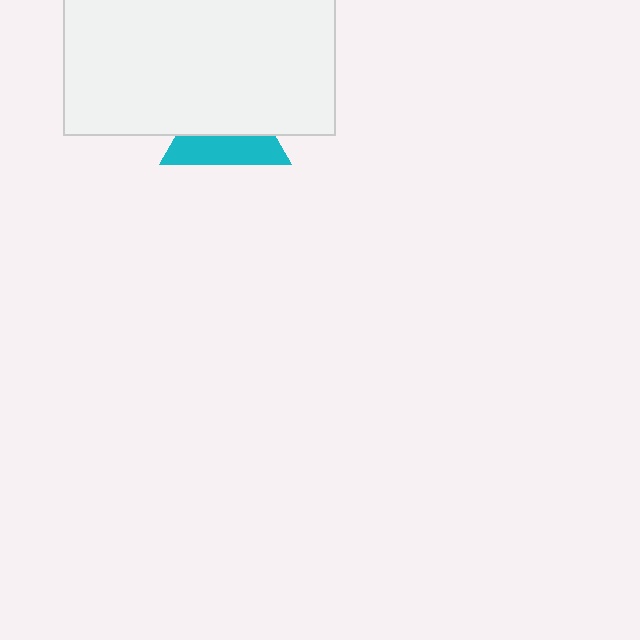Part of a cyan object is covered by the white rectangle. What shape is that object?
It is a triangle.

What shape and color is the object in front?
The object in front is a white rectangle.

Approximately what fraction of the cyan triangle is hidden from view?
Roughly 55% of the cyan triangle is hidden behind the white rectangle.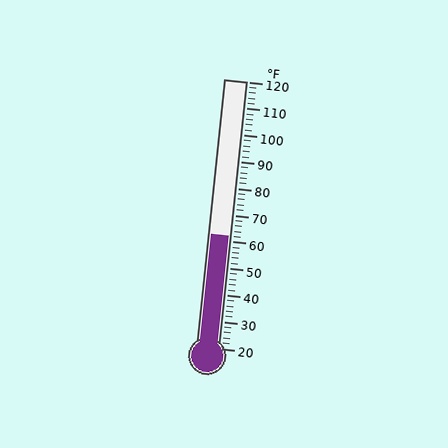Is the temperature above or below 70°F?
The temperature is below 70°F.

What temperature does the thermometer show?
The thermometer shows approximately 62°F.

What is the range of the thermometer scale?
The thermometer scale ranges from 20°F to 120°F.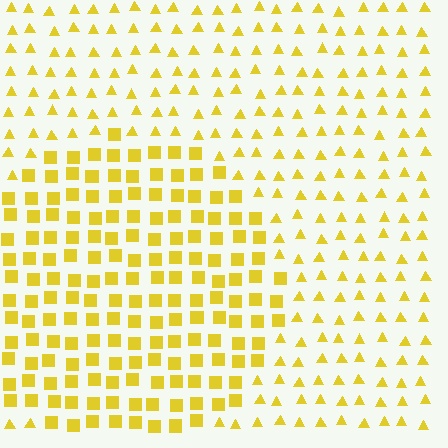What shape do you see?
I see a circle.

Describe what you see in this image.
The image is filled with small yellow elements arranged in a uniform grid. A circle-shaped region contains squares, while the surrounding area contains triangles. The boundary is defined purely by the change in element shape.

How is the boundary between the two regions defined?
The boundary is defined by a change in element shape: squares inside vs. triangles outside. All elements share the same color and spacing.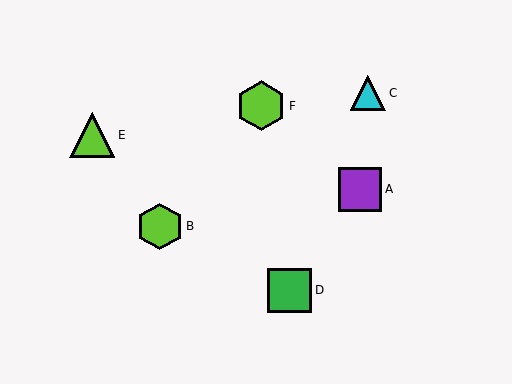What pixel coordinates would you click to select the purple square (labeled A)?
Click at (360, 189) to select the purple square A.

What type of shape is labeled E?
Shape E is a lime triangle.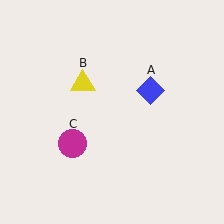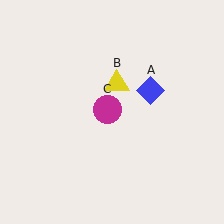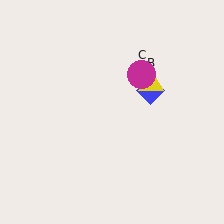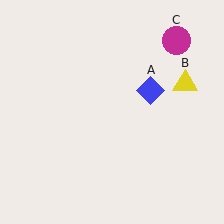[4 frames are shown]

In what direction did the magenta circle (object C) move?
The magenta circle (object C) moved up and to the right.